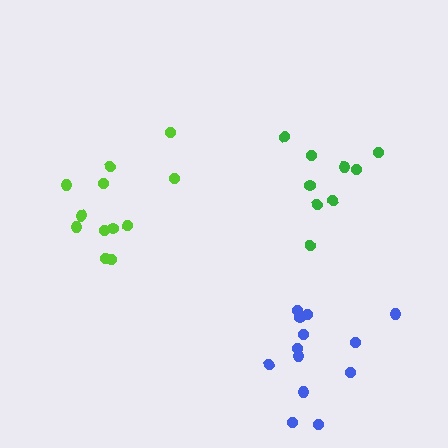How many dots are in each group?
Group 1: 9 dots, Group 2: 12 dots, Group 3: 13 dots (34 total).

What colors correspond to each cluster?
The clusters are colored: green, lime, blue.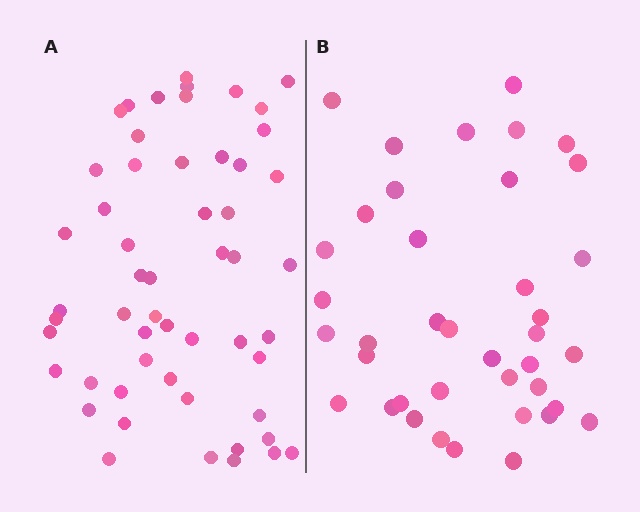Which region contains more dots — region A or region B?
Region A (the left region) has more dots.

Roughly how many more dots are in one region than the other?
Region A has approximately 15 more dots than region B.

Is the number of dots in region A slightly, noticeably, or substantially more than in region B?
Region A has noticeably more, but not dramatically so. The ratio is roughly 1.4 to 1.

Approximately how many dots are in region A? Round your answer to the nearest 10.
About 50 dots. (The exact count is 54, which rounds to 50.)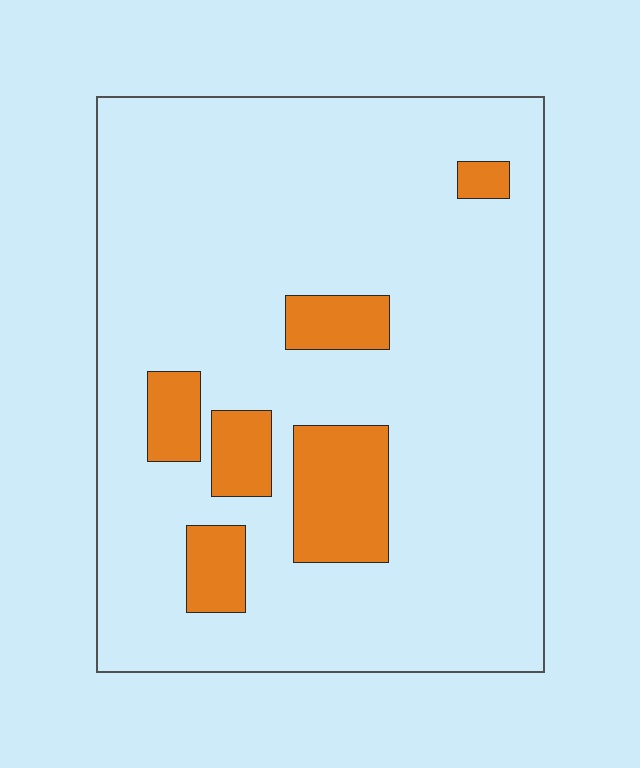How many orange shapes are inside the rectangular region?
6.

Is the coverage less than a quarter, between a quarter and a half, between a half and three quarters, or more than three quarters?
Less than a quarter.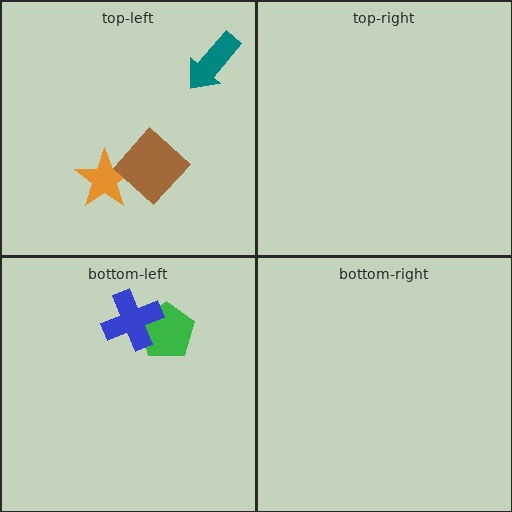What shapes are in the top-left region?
The orange star, the teal arrow, the brown diamond.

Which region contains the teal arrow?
The top-left region.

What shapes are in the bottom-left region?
The green pentagon, the blue cross.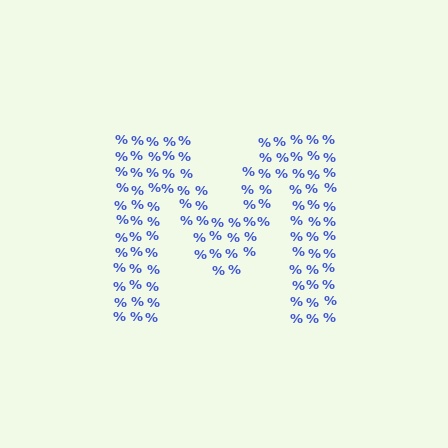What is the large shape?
The large shape is the letter M.